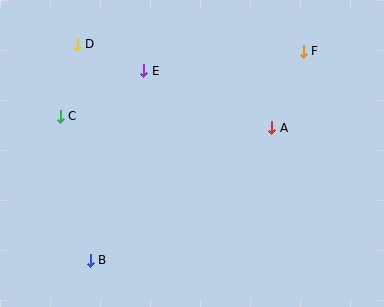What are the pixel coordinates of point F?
Point F is at (303, 51).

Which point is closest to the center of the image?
Point A at (272, 128) is closest to the center.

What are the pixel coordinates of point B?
Point B is at (90, 260).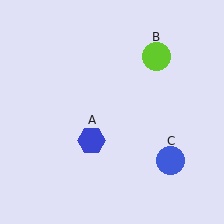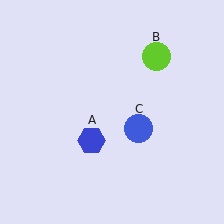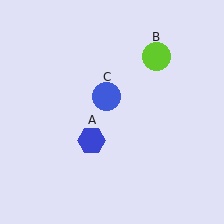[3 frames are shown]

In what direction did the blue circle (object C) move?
The blue circle (object C) moved up and to the left.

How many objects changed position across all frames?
1 object changed position: blue circle (object C).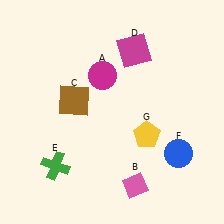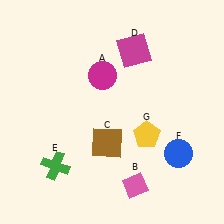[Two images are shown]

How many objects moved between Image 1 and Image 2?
1 object moved between the two images.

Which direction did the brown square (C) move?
The brown square (C) moved down.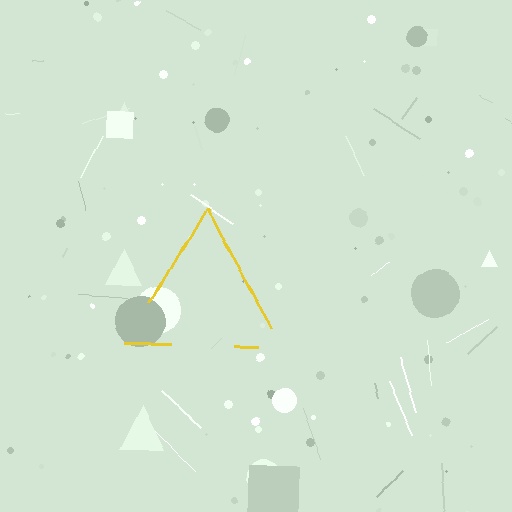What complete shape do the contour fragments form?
The contour fragments form a triangle.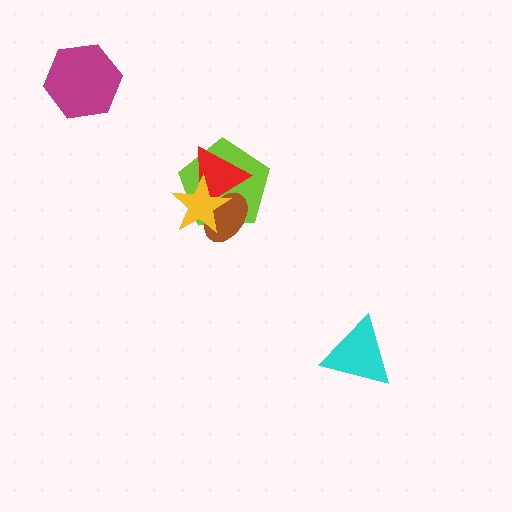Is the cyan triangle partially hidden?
No, no other shape covers it.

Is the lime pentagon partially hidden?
Yes, it is partially covered by another shape.